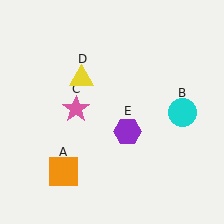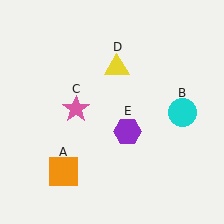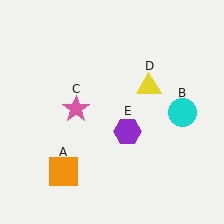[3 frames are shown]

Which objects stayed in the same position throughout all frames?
Orange square (object A) and cyan circle (object B) and pink star (object C) and purple hexagon (object E) remained stationary.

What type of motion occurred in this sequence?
The yellow triangle (object D) rotated clockwise around the center of the scene.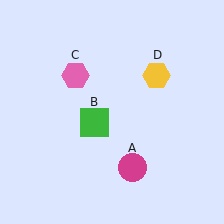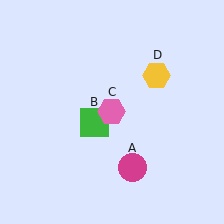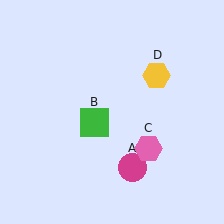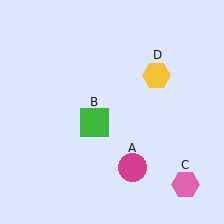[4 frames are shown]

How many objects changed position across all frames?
1 object changed position: pink hexagon (object C).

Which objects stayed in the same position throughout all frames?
Magenta circle (object A) and green square (object B) and yellow hexagon (object D) remained stationary.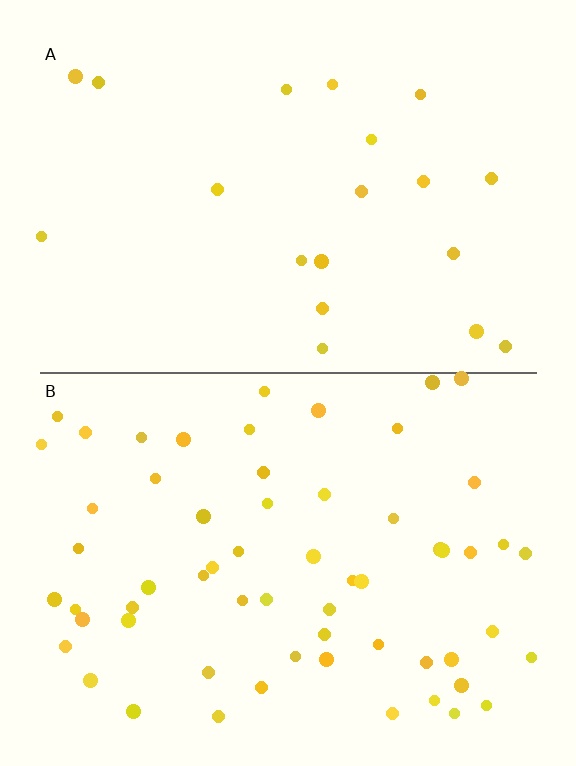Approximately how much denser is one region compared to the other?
Approximately 3.1× — region B over region A.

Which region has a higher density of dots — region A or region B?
B (the bottom).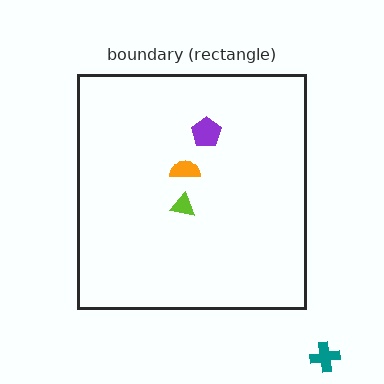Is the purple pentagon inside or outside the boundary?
Inside.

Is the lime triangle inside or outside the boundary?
Inside.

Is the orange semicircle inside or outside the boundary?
Inside.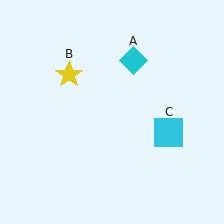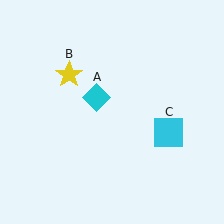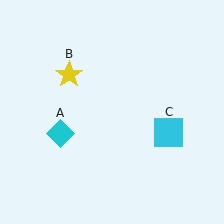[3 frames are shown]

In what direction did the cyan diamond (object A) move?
The cyan diamond (object A) moved down and to the left.